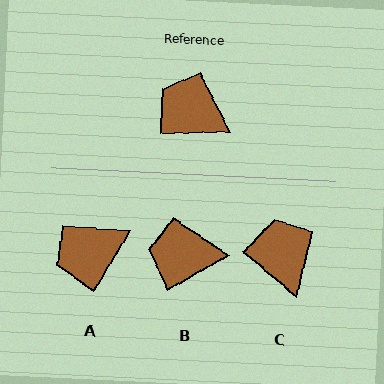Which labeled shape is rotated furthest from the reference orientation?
A, about 58 degrees away.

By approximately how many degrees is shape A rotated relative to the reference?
Approximately 58 degrees counter-clockwise.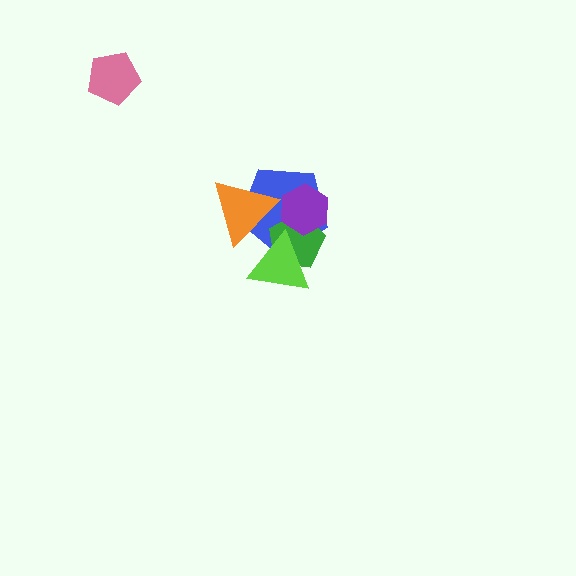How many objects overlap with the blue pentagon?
4 objects overlap with the blue pentagon.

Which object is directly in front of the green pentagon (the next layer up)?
The purple hexagon is directly in front of the green pentagon.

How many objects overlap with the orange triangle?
2 objects overlap with the orange triangle.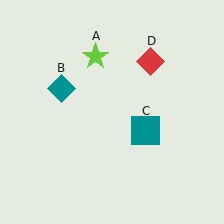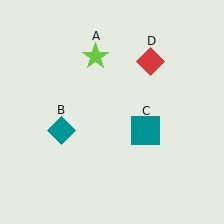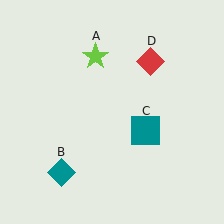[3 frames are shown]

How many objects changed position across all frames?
1 object changed position: teal diamond (object B).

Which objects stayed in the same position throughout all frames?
Lime star (object A) and teal square (object C) and red diamond (object D) remained stationary.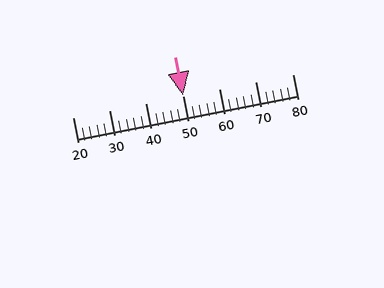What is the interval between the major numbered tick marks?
The major tick marks are spaced 10 units apart.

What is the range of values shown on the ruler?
The ruler shows values from 20 to 80.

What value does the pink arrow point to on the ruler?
The pink arrow points to approximately 50.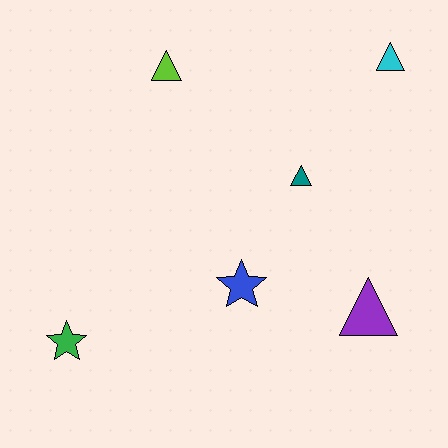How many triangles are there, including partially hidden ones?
There are 4 triangles.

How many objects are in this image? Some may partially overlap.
There are 6 objects.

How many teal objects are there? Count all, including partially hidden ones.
There is 1 teal object.